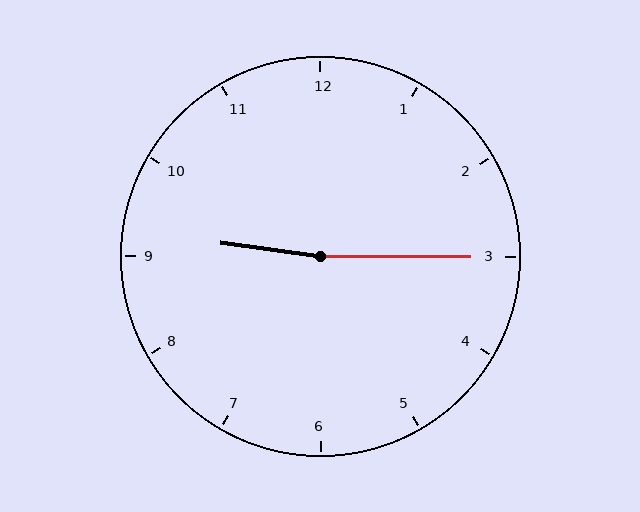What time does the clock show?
9:15.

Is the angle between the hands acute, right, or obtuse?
It is obtuse.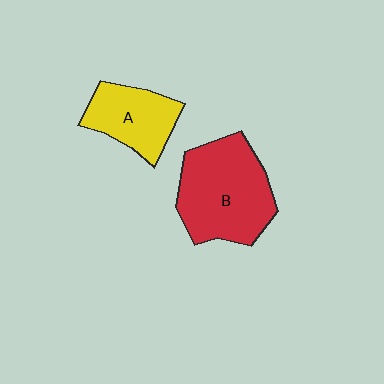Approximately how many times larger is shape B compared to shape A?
Approximately 1.7 times.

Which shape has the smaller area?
Shape A (yellow).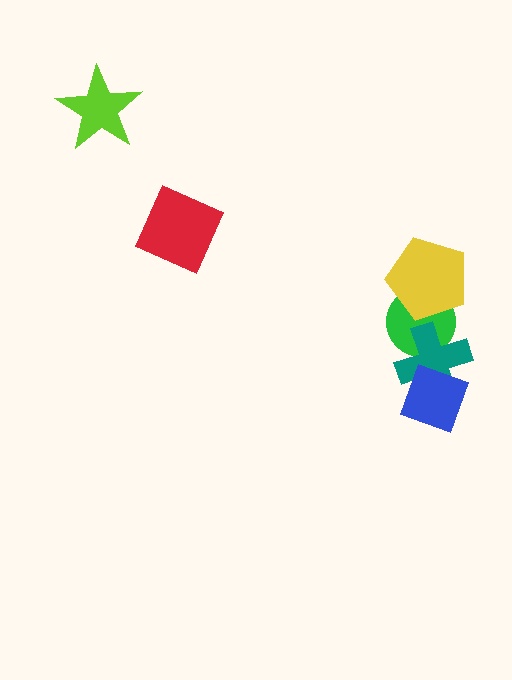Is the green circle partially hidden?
Yes, it is partially covered by another shape.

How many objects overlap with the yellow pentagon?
1 object overlaps with the yellow pentagon.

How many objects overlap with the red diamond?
0 objects overlap with the red diamond.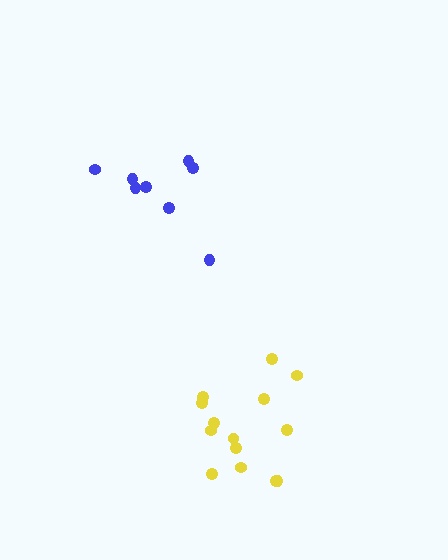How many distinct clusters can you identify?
There are 2 distinct clusters.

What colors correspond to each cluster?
The clusters are colored: yellow, blue.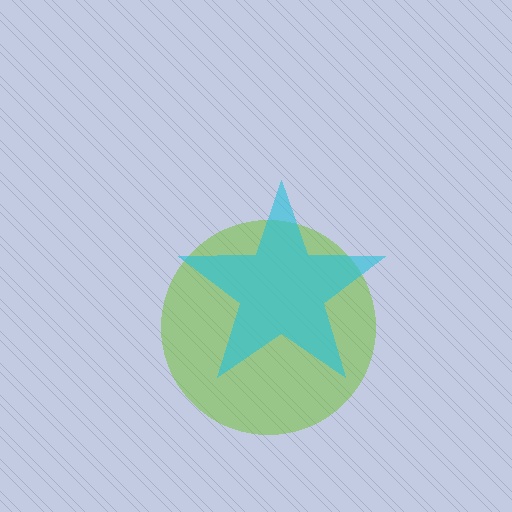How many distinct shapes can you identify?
There are 2 distinct shapes: a lime circle, a cyan star.